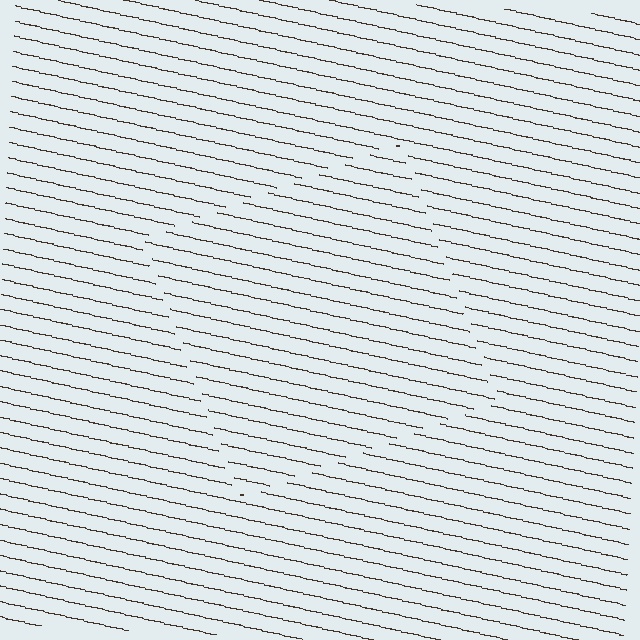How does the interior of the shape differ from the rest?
The interior of the shape contains the same grating, shifted by half a period — the contour is defined by the phase discontinuity where line-ends from the inner and outer gratings abut.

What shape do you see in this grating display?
An illusory square. The interior of the shape contains the same grating, shifted by half a period — the contour is defined by the phase discontinuity where line-ends from the inner and outer gratings abut.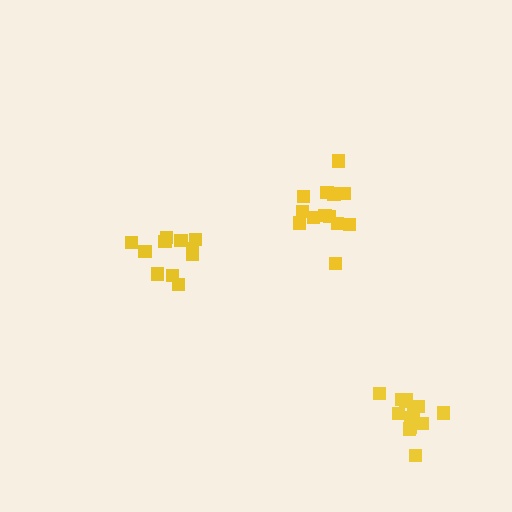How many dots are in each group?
Group 1: 11 dots, Group 2: 13 dots, Group 3: 13 dots (37 total).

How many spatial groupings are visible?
There are 3 spatial groupings.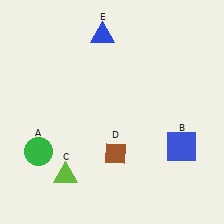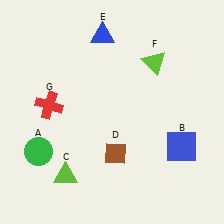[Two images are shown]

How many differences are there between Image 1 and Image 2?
There are 2 differences between the two images.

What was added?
A lime triangle (F), a red cross (G) were added in Image 2.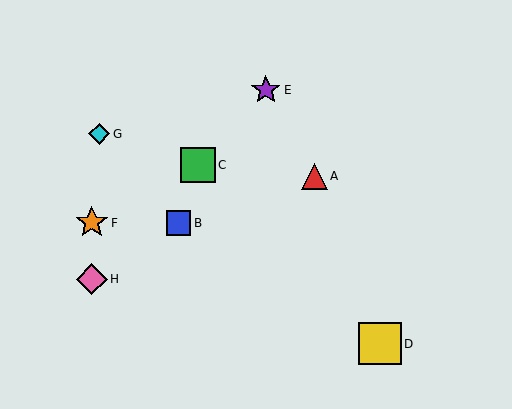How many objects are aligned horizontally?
2 objects (B, F) are aligned horizontally.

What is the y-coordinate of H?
Object H is at y≈279.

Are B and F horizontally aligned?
Yes, both are at y≈223.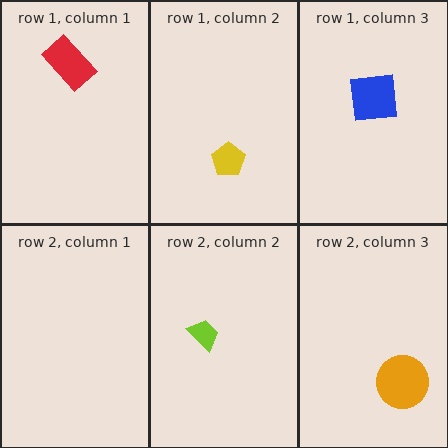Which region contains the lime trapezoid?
The row 2, column 2 region.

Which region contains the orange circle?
The row 2, column 3 region.